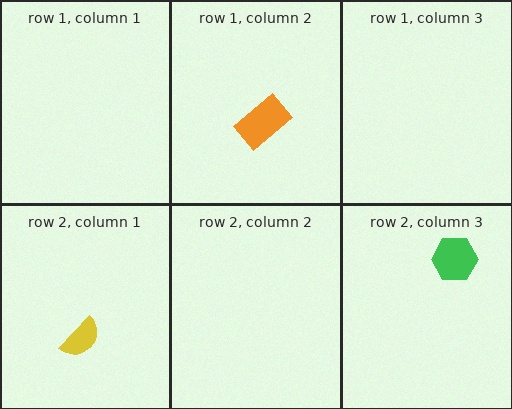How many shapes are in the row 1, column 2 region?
1.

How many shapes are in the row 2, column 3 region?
1.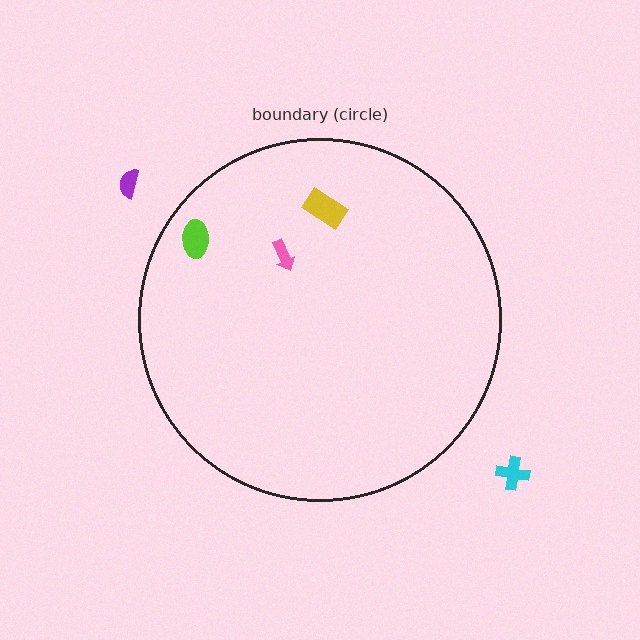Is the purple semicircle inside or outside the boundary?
Outside.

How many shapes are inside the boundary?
3 inside, 2 outside.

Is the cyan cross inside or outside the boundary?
Outside.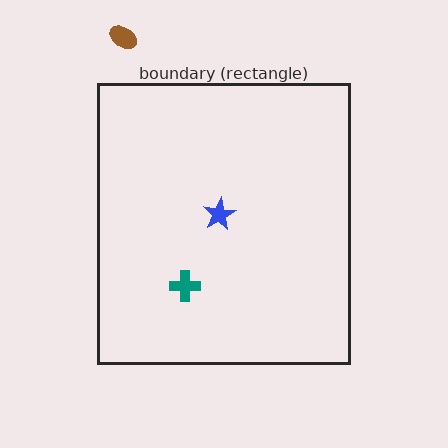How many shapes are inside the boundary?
2 inside, 1 outside.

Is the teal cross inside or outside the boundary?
Inside.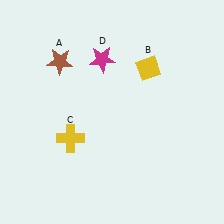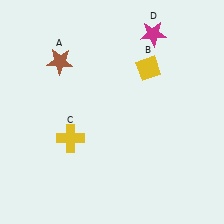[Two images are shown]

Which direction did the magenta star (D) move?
The magenta star (D) moved right.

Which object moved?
The magenta star (D) moved right.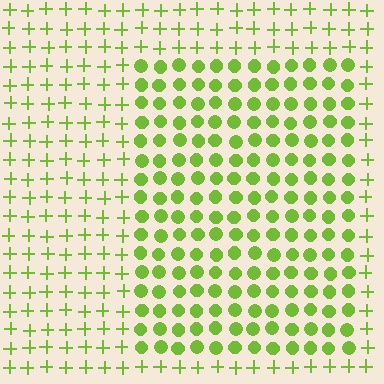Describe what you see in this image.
The image is filled with small lime elements arranged in a uniform grid. A rectangle-shaped region contains circles, while the surrounding area contains plus signs. The boundary is defined purely by the change in element shape.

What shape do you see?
I see a rectangle.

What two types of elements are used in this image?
The image uses circles inside the rectangle region and plus signs outside it.